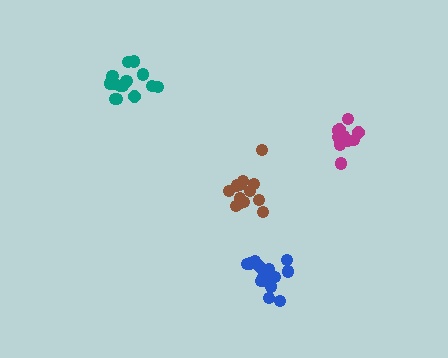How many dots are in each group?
Group 1: 11 dots, Group 2: 14 dots, Group 3: 14 dots, Group 4: 15 dots (54 total).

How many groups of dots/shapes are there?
There are 4 groups.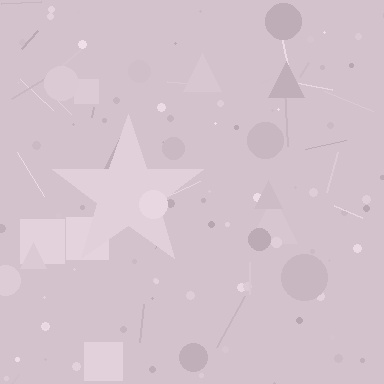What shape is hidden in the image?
A star is hidden in the image.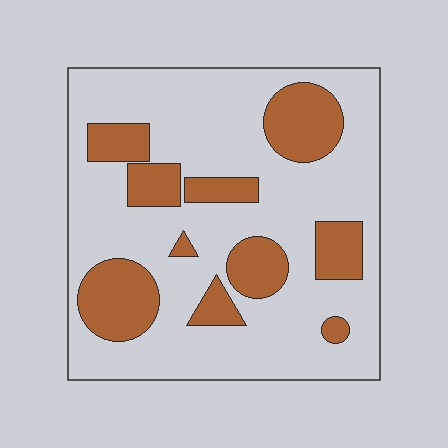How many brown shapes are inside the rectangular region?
10.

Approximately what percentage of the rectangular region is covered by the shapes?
Approximately 25%.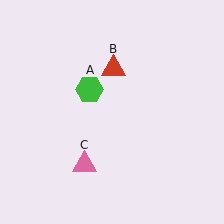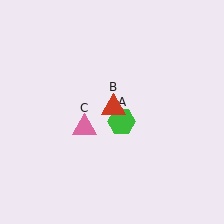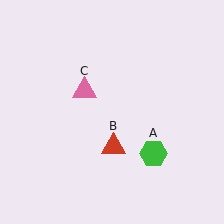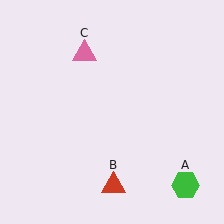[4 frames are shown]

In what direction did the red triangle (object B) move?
The red triangle (object B) moved down.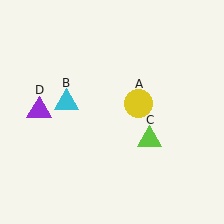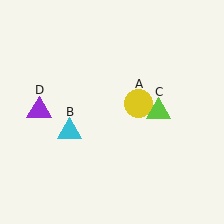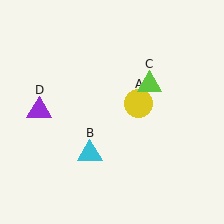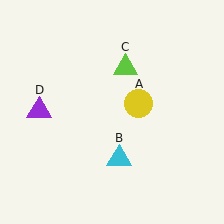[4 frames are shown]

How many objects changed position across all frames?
2 objects changed position: cyan triangle (object B), lime triangle (object C).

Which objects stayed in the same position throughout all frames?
Yellow circle (object A) and purple triangle (object D) remained stationary.